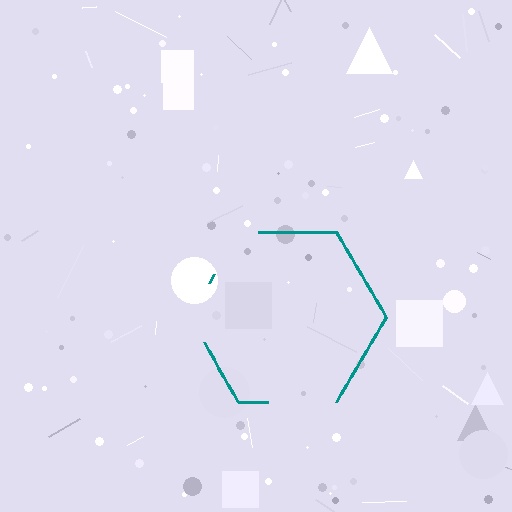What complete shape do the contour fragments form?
The contour fragments form a hexagon.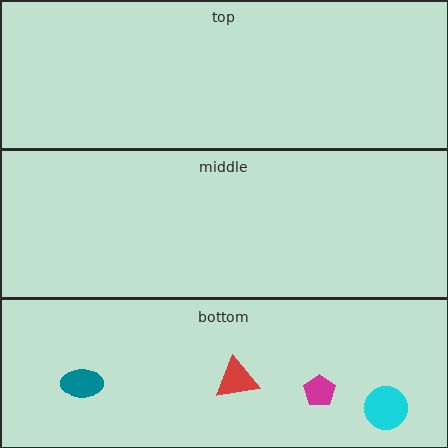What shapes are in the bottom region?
The cyan circle, the red triangle, the teal ellipse, the magenta pentagon.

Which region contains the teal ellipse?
The bottom region.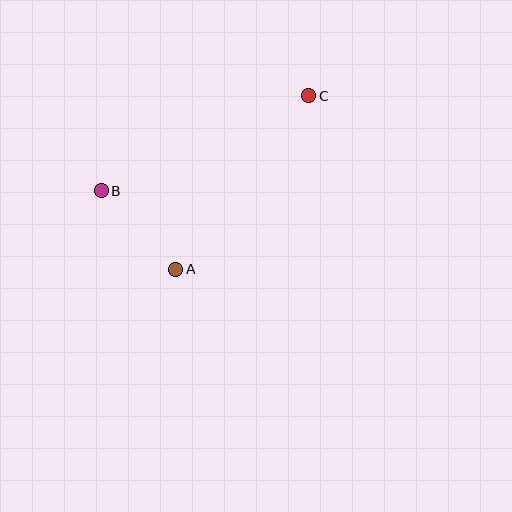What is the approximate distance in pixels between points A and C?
The distance between A and C is approximately 218 pixels.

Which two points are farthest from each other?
Points B and C are farthest from each other.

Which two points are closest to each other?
Points A and B are closest to each other.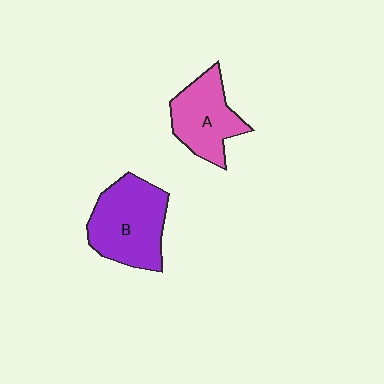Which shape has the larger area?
Shape B (purple).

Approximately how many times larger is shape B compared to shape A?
Approximately 1.3 times.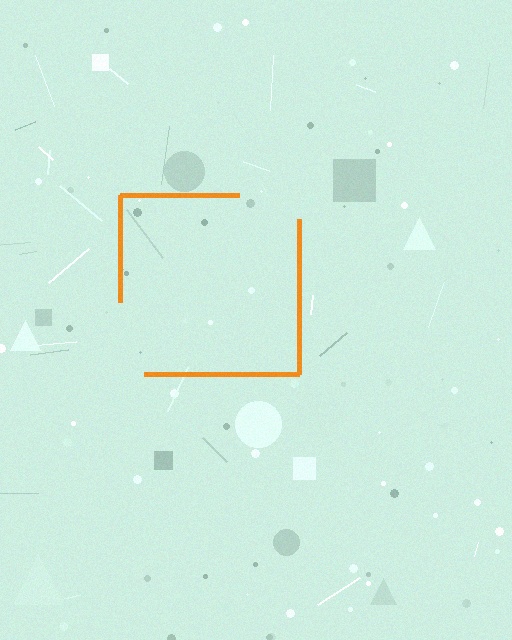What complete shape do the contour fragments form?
The contour fragments form a square.